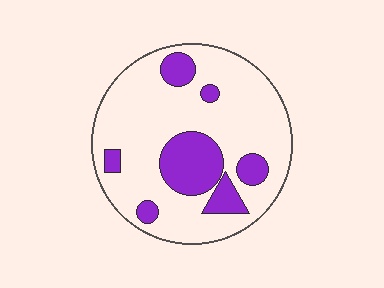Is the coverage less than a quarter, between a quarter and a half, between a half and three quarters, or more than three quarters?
Less than a quarter.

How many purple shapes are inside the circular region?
7.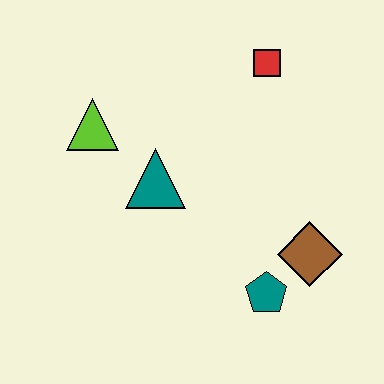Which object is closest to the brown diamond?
The teal pentagon is closest to the brown diamond.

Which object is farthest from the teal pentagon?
The lime triangle is farthest from the teal pentagon.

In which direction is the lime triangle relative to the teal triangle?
The lime triangle is to the left of the teal triangle.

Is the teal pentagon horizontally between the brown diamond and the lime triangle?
Yes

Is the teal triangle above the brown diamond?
Yes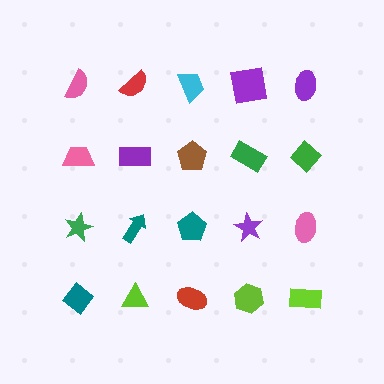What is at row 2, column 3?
A brown pentagon.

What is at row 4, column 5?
A lime rectangle.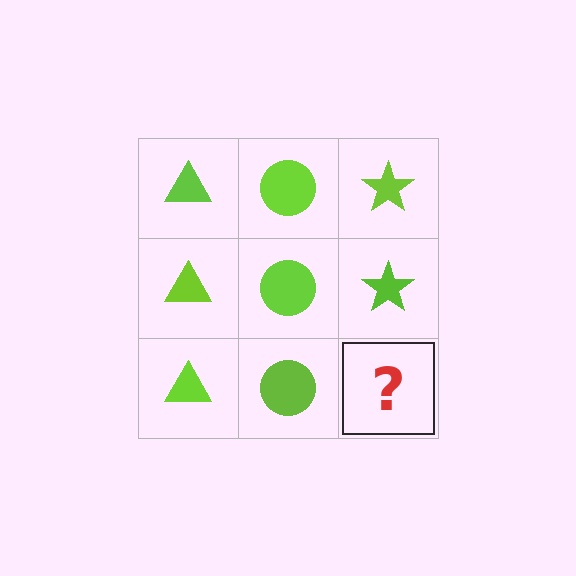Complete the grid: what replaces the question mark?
The question mark should be replaced with a lime star.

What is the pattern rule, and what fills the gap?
The rule is that each column has a consistent shape. The gap should be filled with a lime star.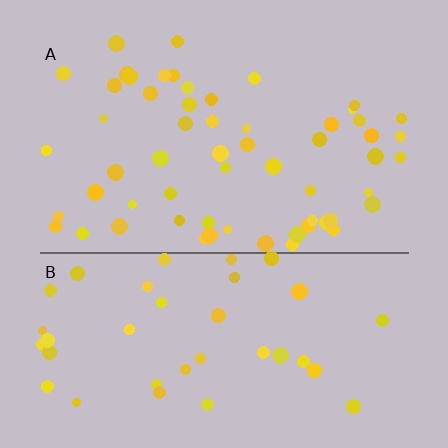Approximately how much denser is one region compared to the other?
Approximately 1.5× — region A over region B.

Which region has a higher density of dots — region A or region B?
A (the top).